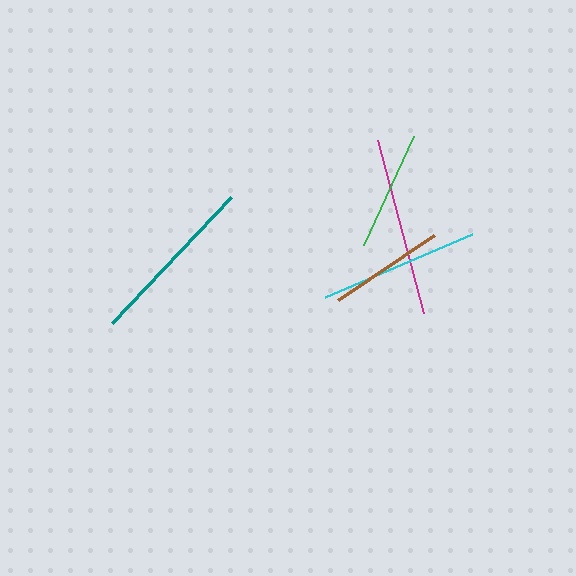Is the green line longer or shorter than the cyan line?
The cyan line is longer than the green line.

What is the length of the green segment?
The green segment is approximately 121 pixels long.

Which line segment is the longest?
The magenta line is the longest at approximately 180 pixels.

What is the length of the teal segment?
The teal segment is approximately 174 pixels long.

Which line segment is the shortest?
The brown line is the shortest at approximately 117 pixels.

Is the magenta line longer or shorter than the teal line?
The magenta line is longer than the teal line.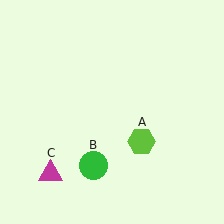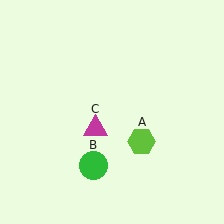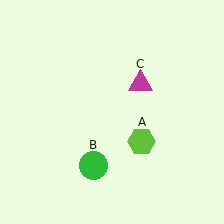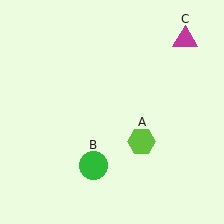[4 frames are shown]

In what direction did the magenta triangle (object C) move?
The magenta triangle (object C) moved up and to the right.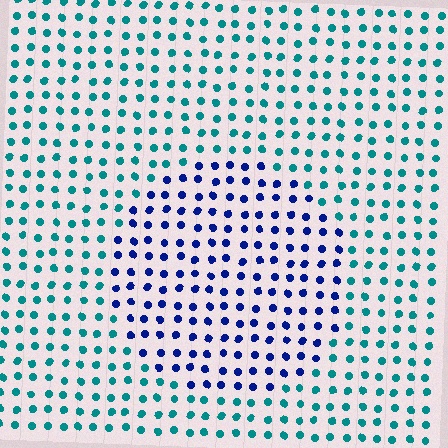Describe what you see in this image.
The image is filled with small teal elements in a uniform arrangement. A circle-shaped region is visible where the elements are tinted to a slightly different hue, forming a subtle color boundary.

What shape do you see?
I see a circle.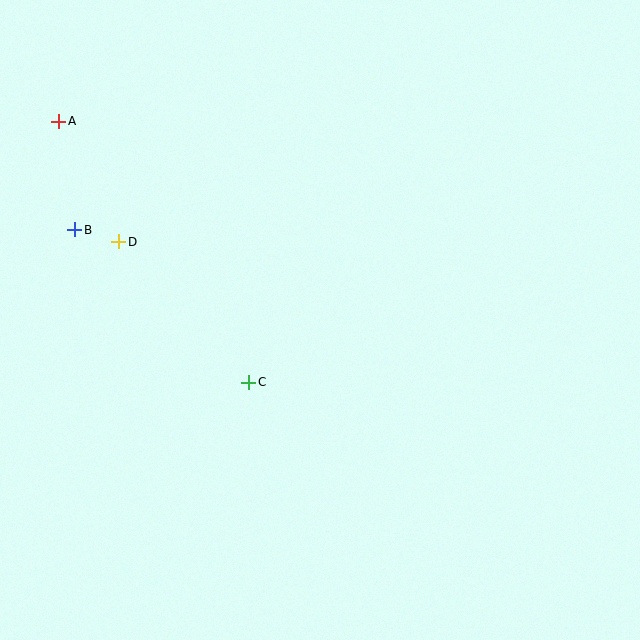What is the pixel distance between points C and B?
The distance between C and B is 232 pixels.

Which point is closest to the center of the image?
Point C at (249, 382) is closest to the center.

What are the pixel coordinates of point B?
Point B is at (75, 230).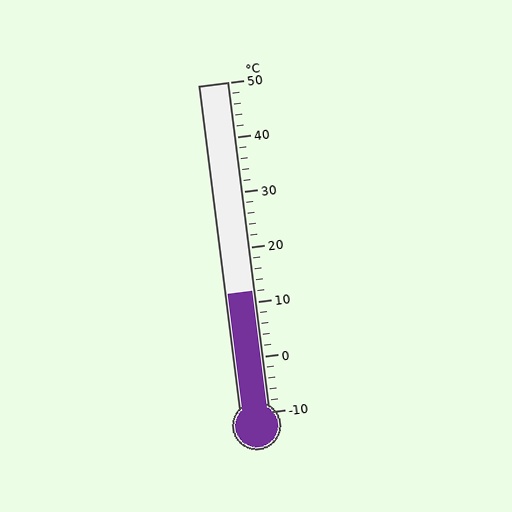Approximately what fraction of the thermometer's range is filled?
The thermometer is filled to approximately 35% of its range.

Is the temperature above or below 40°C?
The temperature is below 40°C.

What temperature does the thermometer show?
The thermometer shows approximately 12°C.